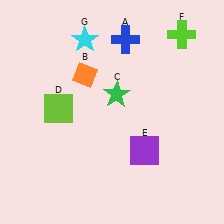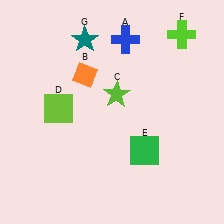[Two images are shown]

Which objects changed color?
C changed from green to lime. E changed from purple to green. G changed from cyan to teal.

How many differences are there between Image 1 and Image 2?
There are 3 differences between the two images.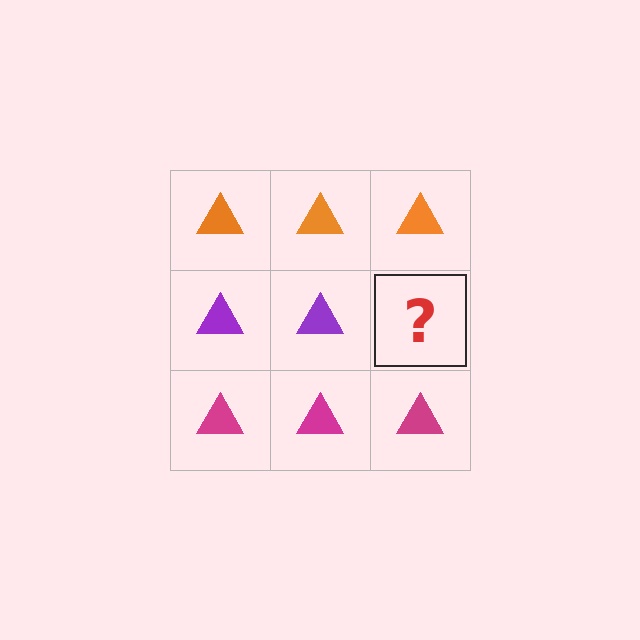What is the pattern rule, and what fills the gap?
The rule is that each row has a consistent color. The gap should be filled with a purple triangle.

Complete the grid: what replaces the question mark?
The question mark should be replaced with a purple triangle.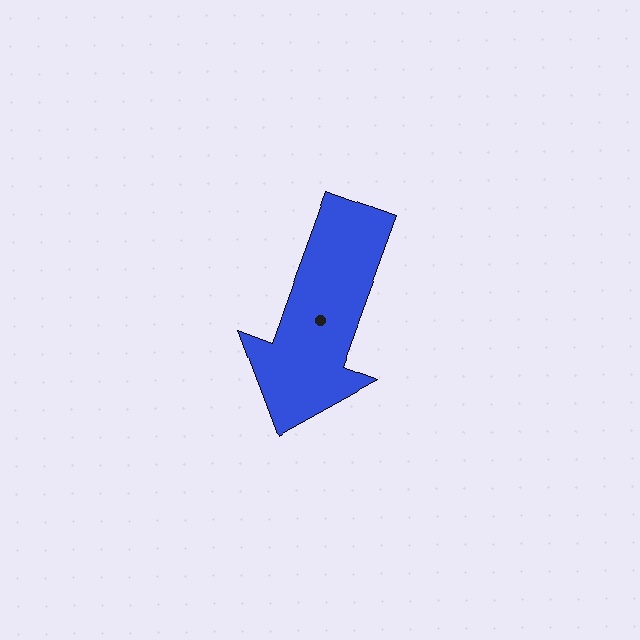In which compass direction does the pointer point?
South.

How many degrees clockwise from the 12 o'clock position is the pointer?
Approximately 200 degrees.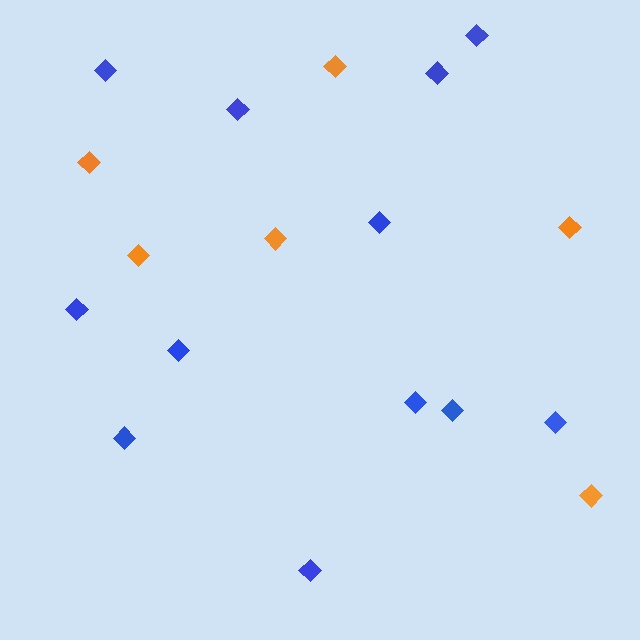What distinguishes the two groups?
There are 2 groups: one group of orange diamonds (6) and one group of blue diamonds (12).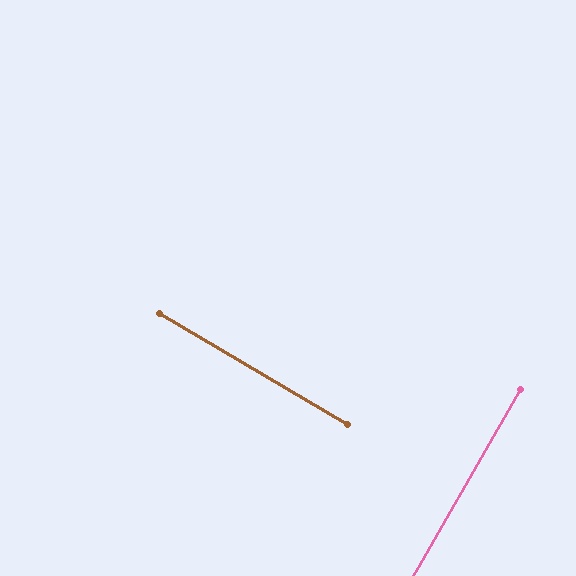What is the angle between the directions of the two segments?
Approximately 89 degrees.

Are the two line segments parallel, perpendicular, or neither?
Perpendicular — they meet at approximately 89°.